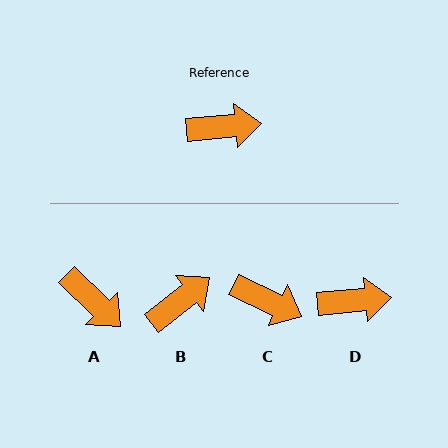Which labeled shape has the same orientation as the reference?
D.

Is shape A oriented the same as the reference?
No, it is off by about 49 degrees.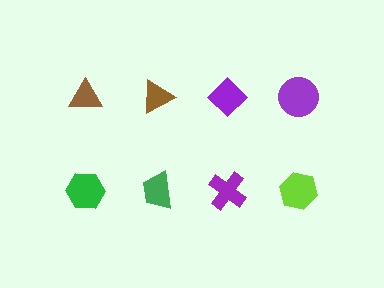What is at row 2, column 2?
A green trapezoid.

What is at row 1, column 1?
A brown triangle.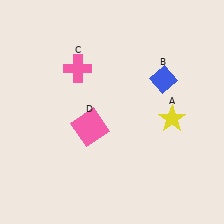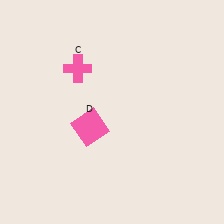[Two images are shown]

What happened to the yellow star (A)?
The yellow star (A) was removed in Image 2. It was in the bottom-right area of Image 1.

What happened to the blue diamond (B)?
The blue diamond (B) was removed in Image 2. It was in the top-right area of Image 1.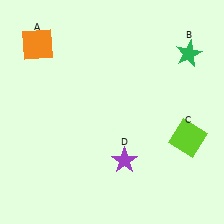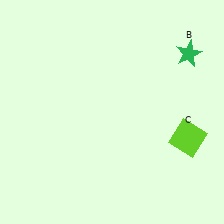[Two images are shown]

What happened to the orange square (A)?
The orange square (A) was removed in Image 2. It was in the top-left area of Image 1.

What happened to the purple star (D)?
The purple star (D) was removed in Image 2. It was in the bottom-right area of Image 1.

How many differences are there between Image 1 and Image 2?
There are 2 differences between the two images.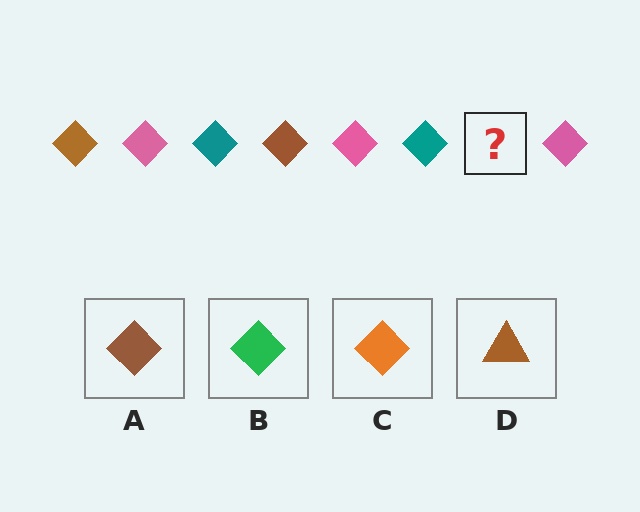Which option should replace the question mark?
Option A.